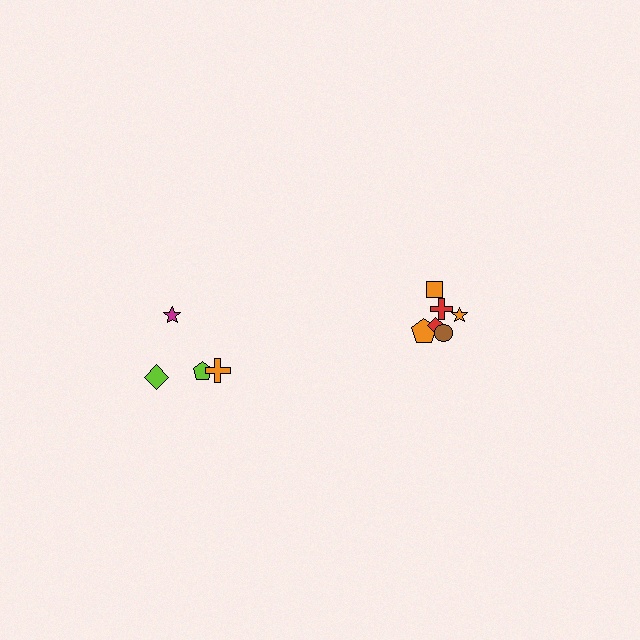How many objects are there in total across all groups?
There are 10 objects.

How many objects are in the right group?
There are 6 objects.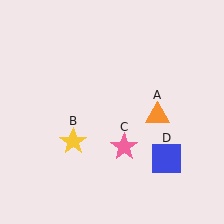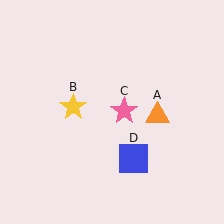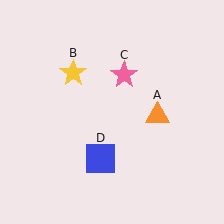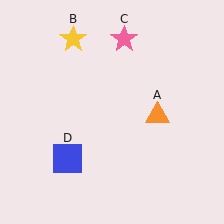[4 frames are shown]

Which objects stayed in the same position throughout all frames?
Orange triangle (object A) remained stationary.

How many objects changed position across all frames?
3 objects changed position: yellow star (object B), pink star (object C), blue square (object D).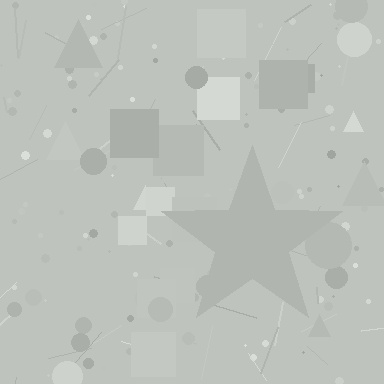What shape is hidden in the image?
A star is hidden in the image.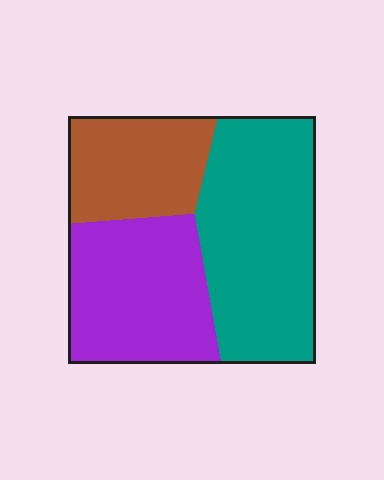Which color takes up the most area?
Teal, at roughly 45%.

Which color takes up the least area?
Brown, at roughly 25%.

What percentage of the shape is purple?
Purple takes up between a quarter and a half of the shape.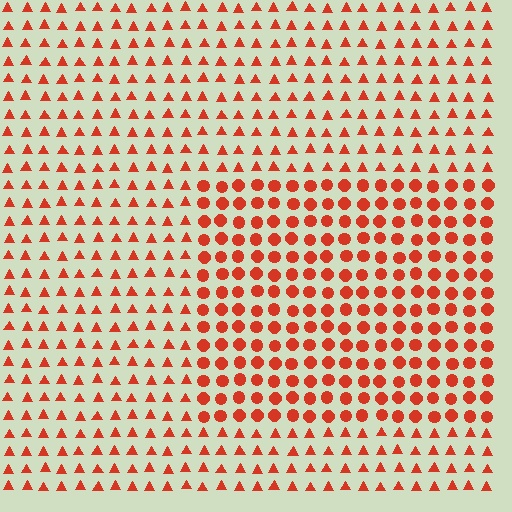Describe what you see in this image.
The image is filled with small red elements arranged in a uniform grid. A rectangle-shaped region contains circles, while the surrounding area contains triangles. The boundary is defined purely by the change in element shape.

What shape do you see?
I see a rectangle.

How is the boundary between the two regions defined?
The boundary is defined by a change in element shape: circles inside vs. triangles outside. All elements share the same color and spacing.